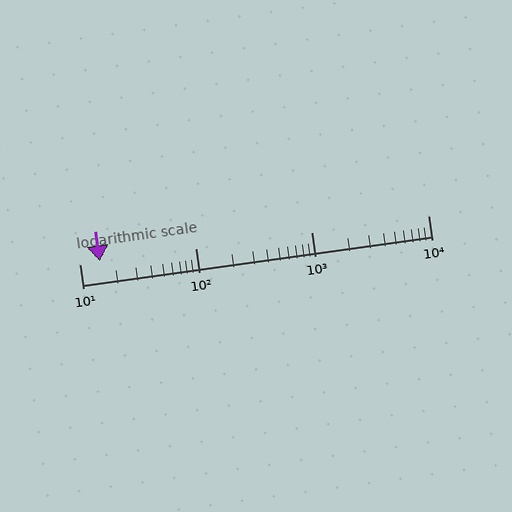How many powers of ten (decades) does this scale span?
The scale spans 3 decades, from 10 to 10000.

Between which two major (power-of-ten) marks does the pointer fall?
The pointer is between 10 and 100.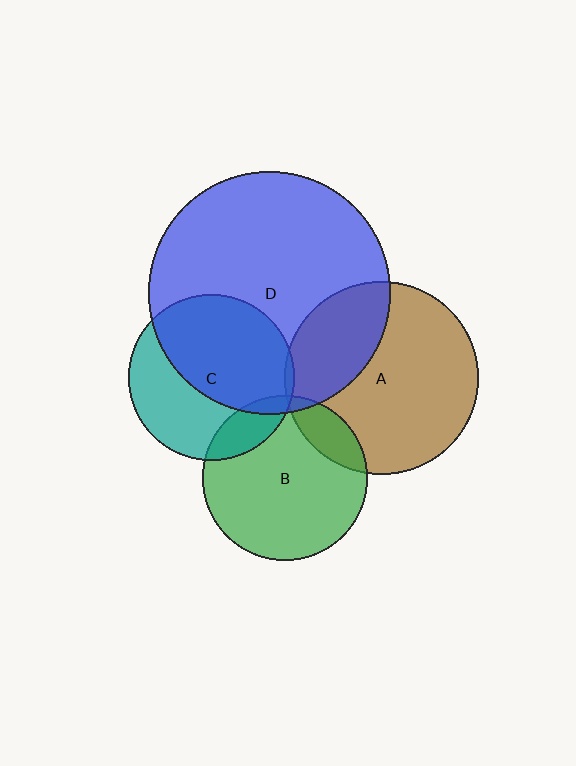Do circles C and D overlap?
Yes.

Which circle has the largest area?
Circle D (blue).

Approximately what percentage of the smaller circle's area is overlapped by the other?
Approximately 55%.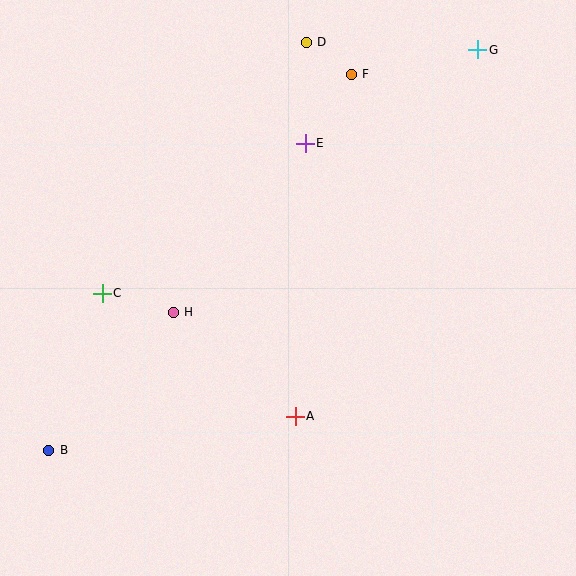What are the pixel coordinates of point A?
Point A is at (295, 416).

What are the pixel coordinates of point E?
Point E is at (305, 143).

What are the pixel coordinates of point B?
Point B is at (49, 451).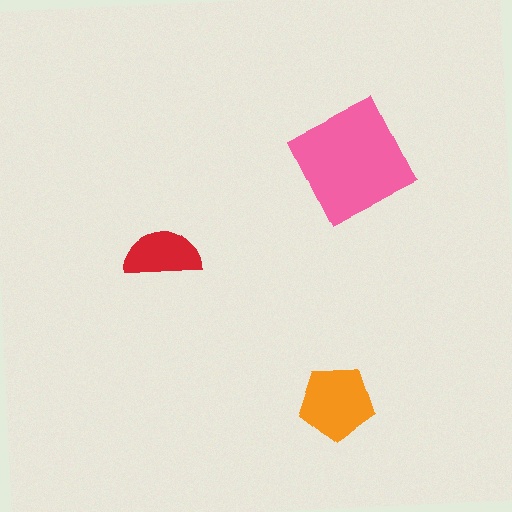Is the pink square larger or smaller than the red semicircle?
Larger.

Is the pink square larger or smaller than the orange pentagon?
Larger.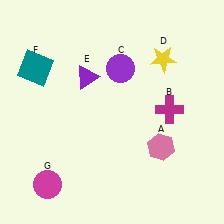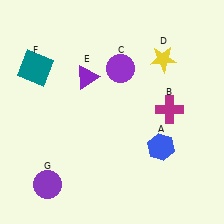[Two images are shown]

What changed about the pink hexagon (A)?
In Image 1, A is pink. In Image 2, it changed to blue.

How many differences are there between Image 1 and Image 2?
There are 2 differences between the two images.